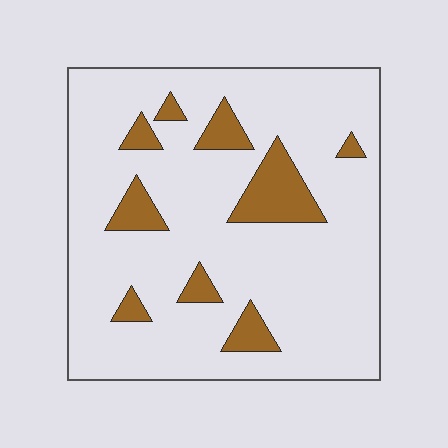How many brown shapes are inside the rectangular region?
9.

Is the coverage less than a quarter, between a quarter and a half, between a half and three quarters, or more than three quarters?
Less than a quarter.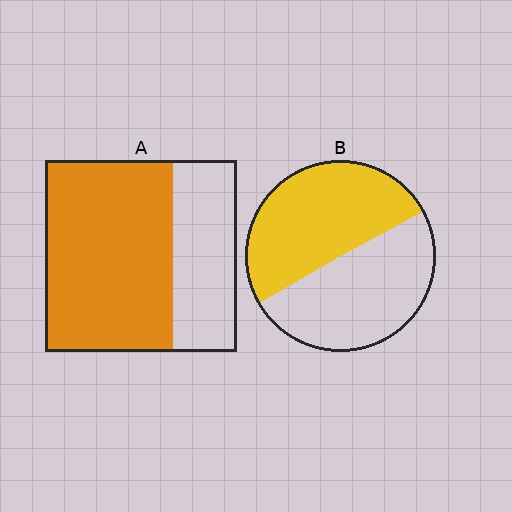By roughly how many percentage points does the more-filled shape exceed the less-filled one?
By roughly 15 percentage points (A over B).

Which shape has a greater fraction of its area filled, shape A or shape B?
Shape A.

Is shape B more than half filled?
Roughly half.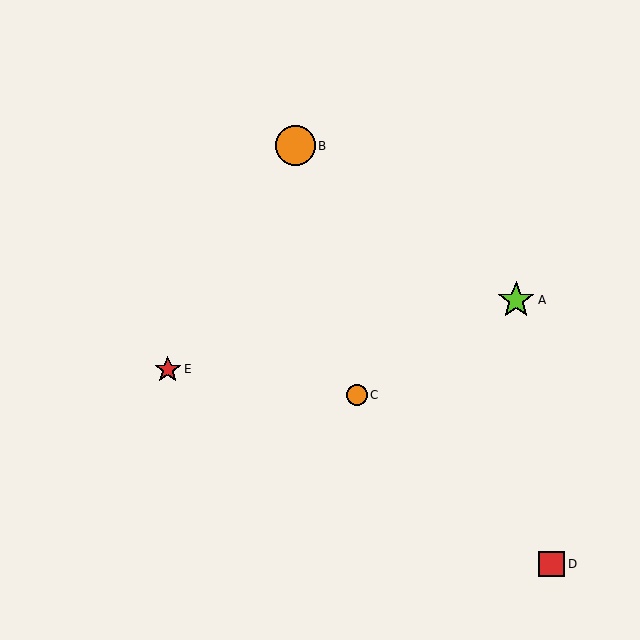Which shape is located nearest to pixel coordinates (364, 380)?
The orange circle (labeled C) at (357, 395) is nearest to that location.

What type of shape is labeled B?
Shape B is an orange circle.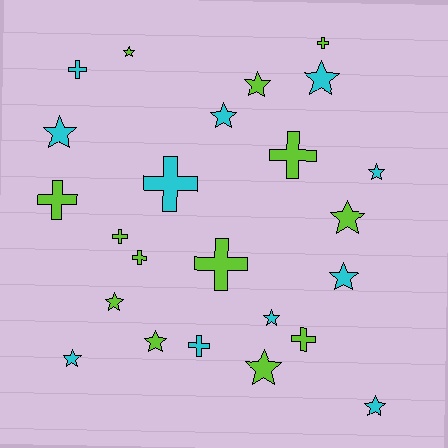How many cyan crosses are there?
There are 3 cyan crosses.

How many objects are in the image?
There are 24 objects.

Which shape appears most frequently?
Star, with 14 objects.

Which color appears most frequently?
Lime, with 13 objects.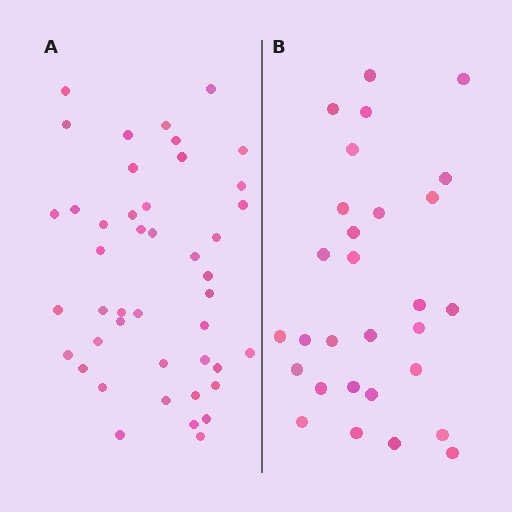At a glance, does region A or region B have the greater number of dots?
Region A (the left region) has more dots.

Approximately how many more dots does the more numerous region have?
Region A has approximately 15 more dots than region B.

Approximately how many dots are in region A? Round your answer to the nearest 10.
About 40 dots. (The exact count is 44, which rounds to 40.)